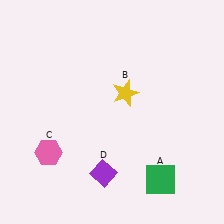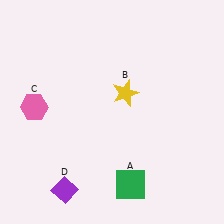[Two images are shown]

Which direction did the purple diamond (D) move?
The purple diamond (D) moved left.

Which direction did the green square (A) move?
The green square (A) moved left.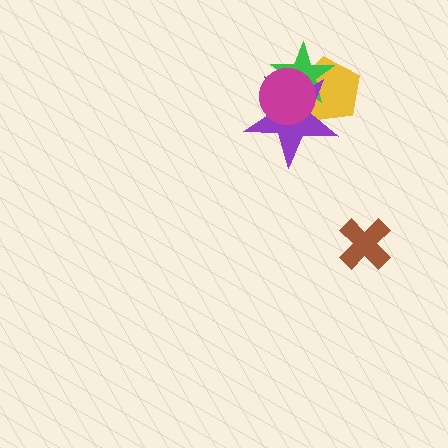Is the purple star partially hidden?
Yes, it is partially covered by another shape.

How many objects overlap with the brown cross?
0 objects overlap with the brown cross.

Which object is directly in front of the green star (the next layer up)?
The purple star is directly in front of the green star.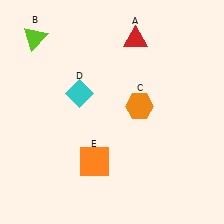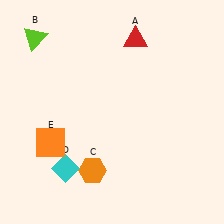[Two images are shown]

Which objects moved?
The objects that moved are: the orange hexagon (C), the cyan diamond (D), the orange square (E).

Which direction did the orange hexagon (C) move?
The orange hexagon (C) moved down.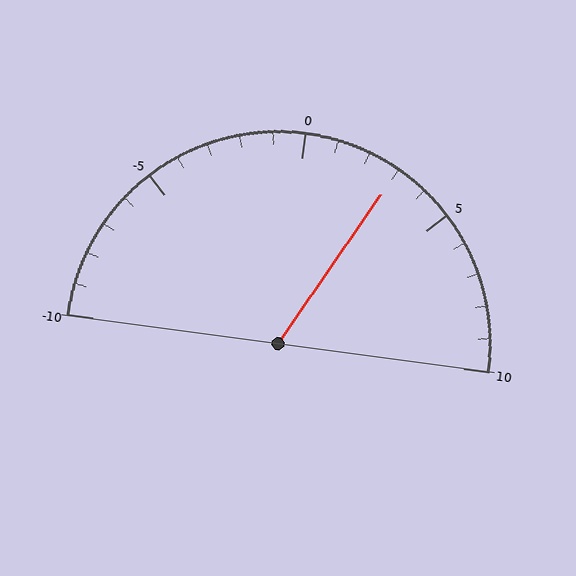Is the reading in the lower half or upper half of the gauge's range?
The reading is in the upper half of the range (-10 to 10).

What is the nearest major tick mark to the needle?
The nearest major tick mark is 5.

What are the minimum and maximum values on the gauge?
The gauge ranges from -10 to 10.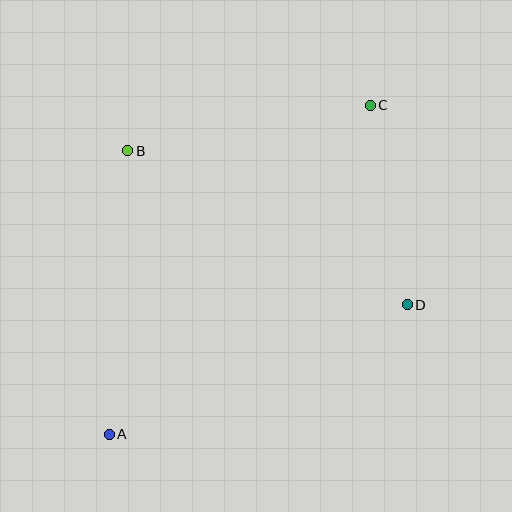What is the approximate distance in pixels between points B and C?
The distance between B and C is approximately 247 pixels.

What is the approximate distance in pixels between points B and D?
The distance between B and D is approximately 319 pixels.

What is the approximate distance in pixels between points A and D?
The distance between A and D is approximately 325 pixels.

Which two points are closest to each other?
Points C and D are closest to each other.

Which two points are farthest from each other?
Points A and C are farthest from each other.